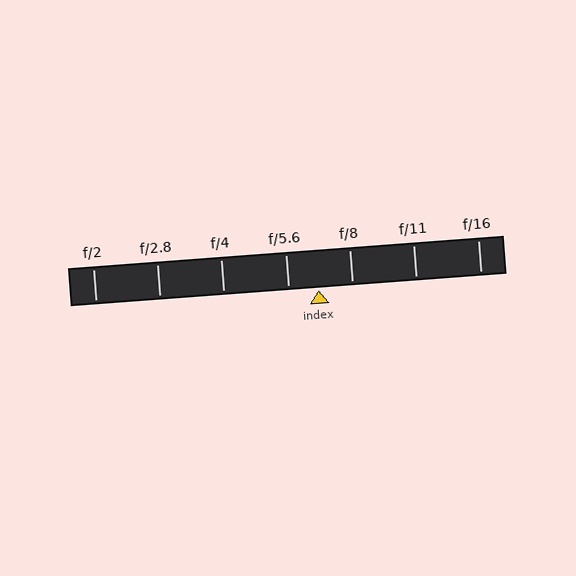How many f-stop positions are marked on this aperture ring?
There are 7 f-stop positions marked.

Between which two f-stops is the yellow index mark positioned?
The index mark is between f/5.6 and f/8.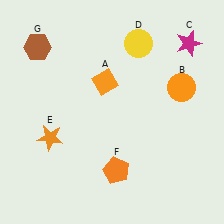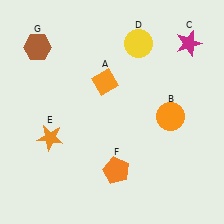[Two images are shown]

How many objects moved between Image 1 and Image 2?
1 object moved between the two images.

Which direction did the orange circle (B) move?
The orange circle (B) moved down.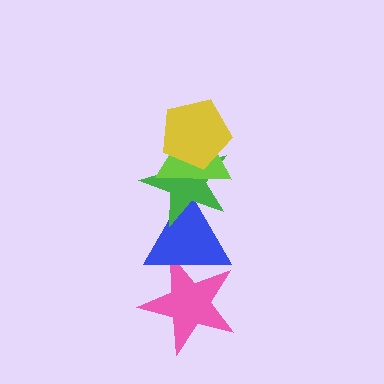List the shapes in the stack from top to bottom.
From top to bottom: the yellow pentagon, the lime triangle, the green star, the blue triangle, the pink star.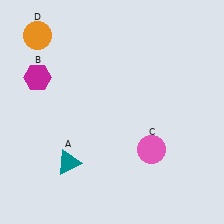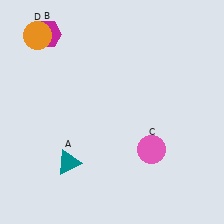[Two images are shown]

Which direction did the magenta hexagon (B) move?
The magenta hexagon (B) moved up.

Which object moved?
The magenta hexagon (B) moved up.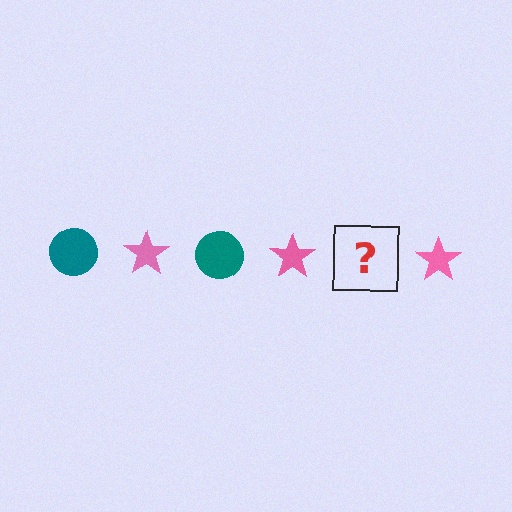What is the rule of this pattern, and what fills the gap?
The rule is that the pattern alternates between teal circle and pink star. The gap should be filled with a teal circle.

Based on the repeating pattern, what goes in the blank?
The blank should be a teal circle.